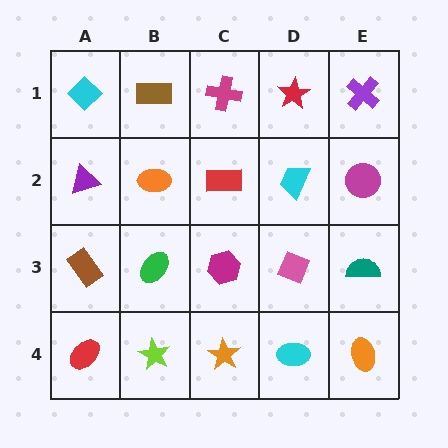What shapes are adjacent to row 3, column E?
A magenta circle (row 2, column E), an orange ellipse (row 4, column E), a pink diamond (row 3, column D).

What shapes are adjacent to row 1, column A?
A purple triangle (row 2, column A), a brown rectangle (row 1, column B).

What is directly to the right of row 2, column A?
An orange ellipse.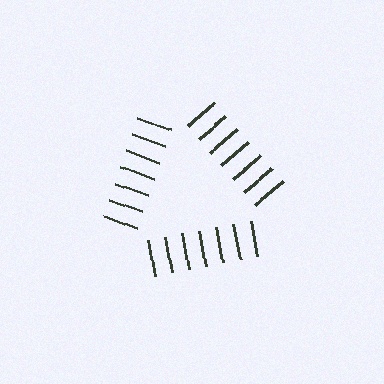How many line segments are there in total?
21 — 7 along each of the 3 edges.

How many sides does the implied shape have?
3 sides — the line-ends trace a triangle.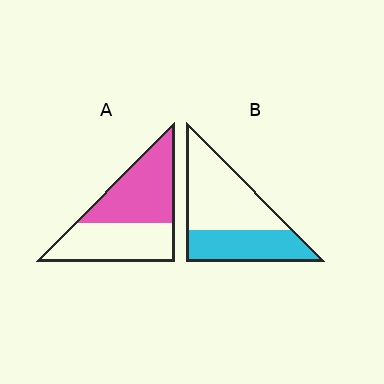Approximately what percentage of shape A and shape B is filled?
A is approximately 50% and B is approximately 40%.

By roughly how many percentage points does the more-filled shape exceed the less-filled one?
By roughly 10 percentage points (A over B).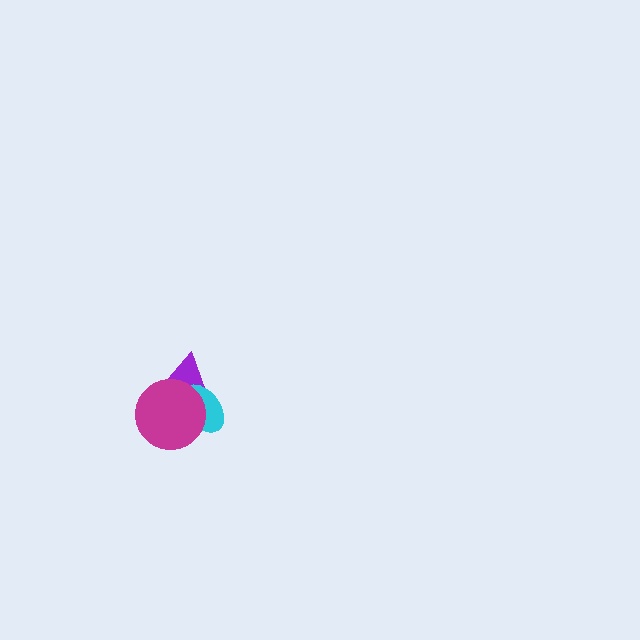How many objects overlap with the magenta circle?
2 objects overlap with the magenta circle.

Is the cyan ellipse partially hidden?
Yes, it is partially covered by another shape.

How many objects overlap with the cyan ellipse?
2 objects overlap with the cyan ellipse.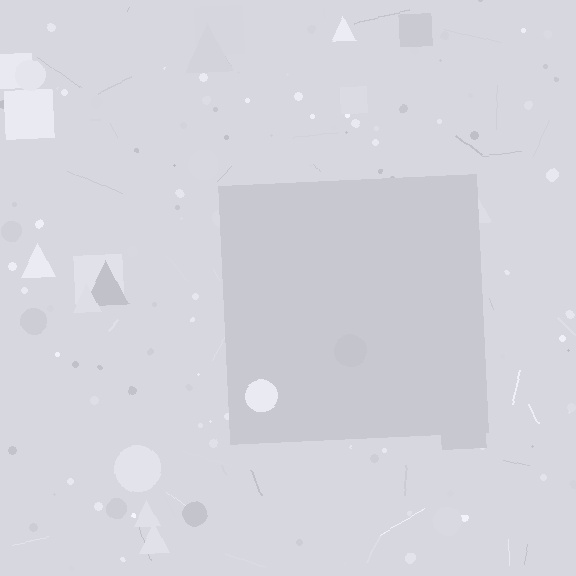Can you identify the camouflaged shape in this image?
The camouflaged shape is a square.